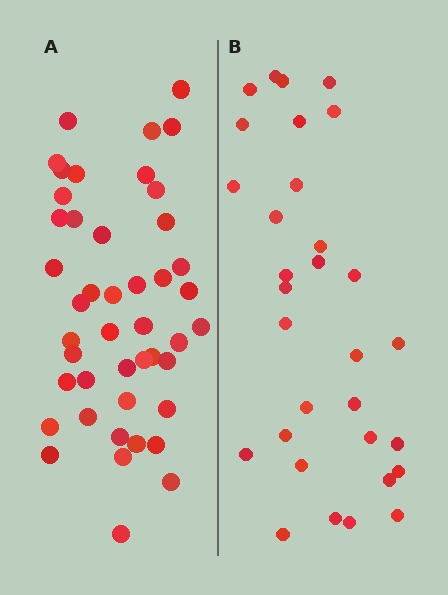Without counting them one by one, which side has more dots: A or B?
Region A (the left region) has more dots.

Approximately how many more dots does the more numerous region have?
Region A has approximately 15 more dots than region B.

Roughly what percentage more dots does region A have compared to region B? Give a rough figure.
About 45% more.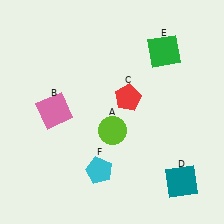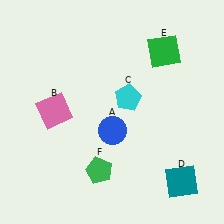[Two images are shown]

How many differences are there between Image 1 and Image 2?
There are 3 differences between the two images.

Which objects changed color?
A changed from lime to blue. C changed from red to cyan. F changed from cyan to green.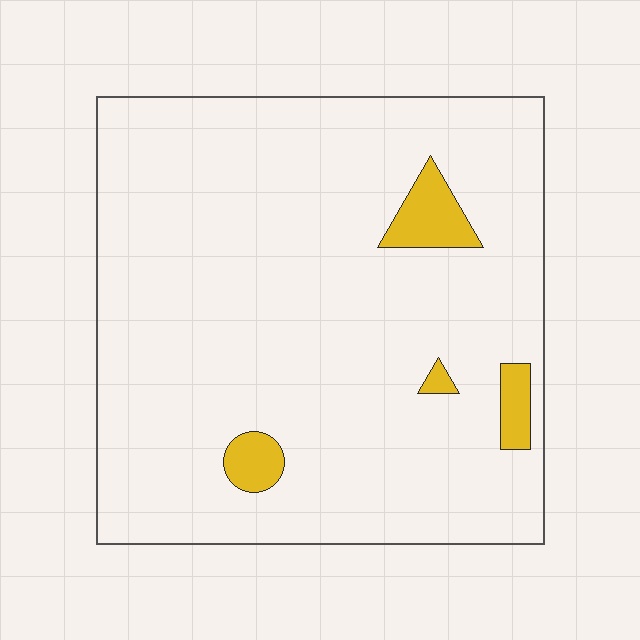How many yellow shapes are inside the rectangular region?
4.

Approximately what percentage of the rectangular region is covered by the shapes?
Approximately 5%.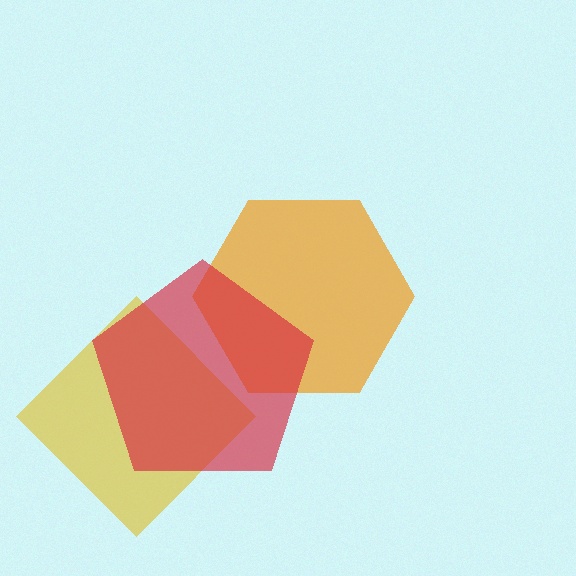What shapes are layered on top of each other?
The layered shapes are: an orange hexagon, a yellow diamond, a red pentagon.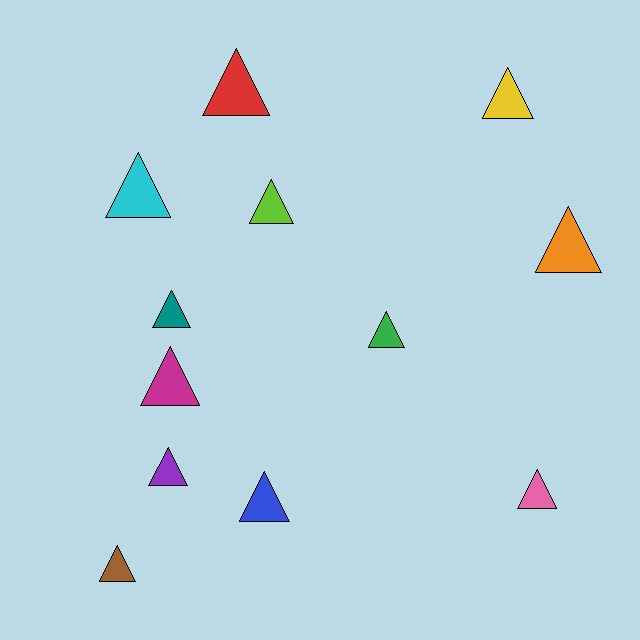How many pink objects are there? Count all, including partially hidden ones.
There is 1 pink object.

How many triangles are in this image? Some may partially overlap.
There are 12 triangles.